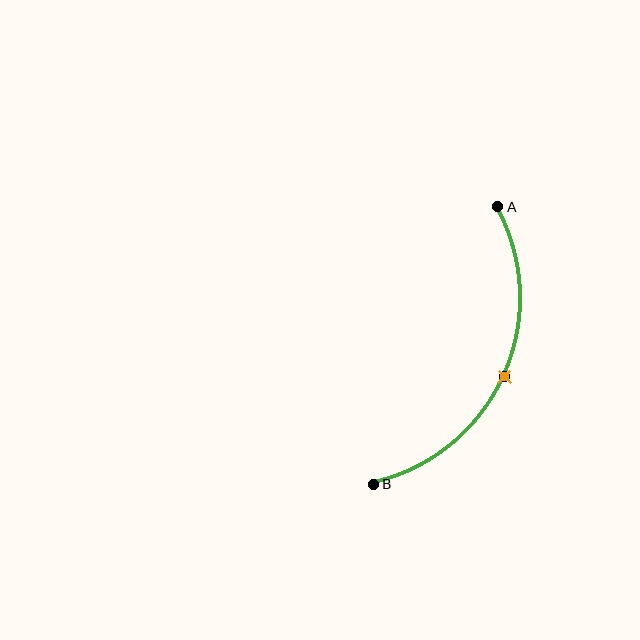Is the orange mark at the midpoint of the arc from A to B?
Yes. The orange mark lies on the arc at equal arc-length from both A and B — it is the arc midpoint.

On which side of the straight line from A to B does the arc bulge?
The arc bulges to the right of the straight line connecting A and B.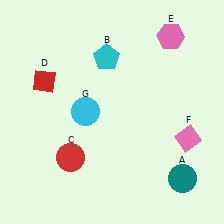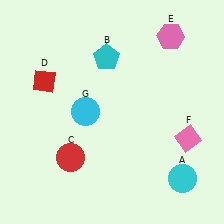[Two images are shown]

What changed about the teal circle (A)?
In Image 1, A is teal. In Image 2, it changed to cyan.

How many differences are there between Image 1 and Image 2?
There is 1 difference between the two images.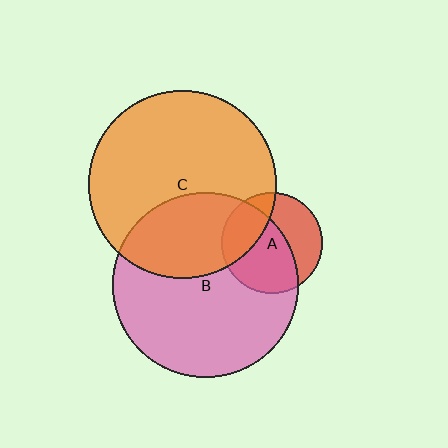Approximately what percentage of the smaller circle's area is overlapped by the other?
Approximately 35%.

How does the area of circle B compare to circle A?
Approximately 3.4 times.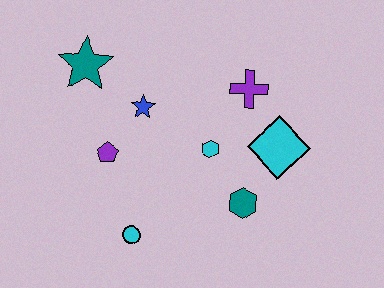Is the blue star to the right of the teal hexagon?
No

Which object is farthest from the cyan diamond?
The teal star is farthest from the cyan diamond.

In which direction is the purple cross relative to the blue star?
The purple cross is to the right of the blue star.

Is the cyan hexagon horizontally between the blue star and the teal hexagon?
Yes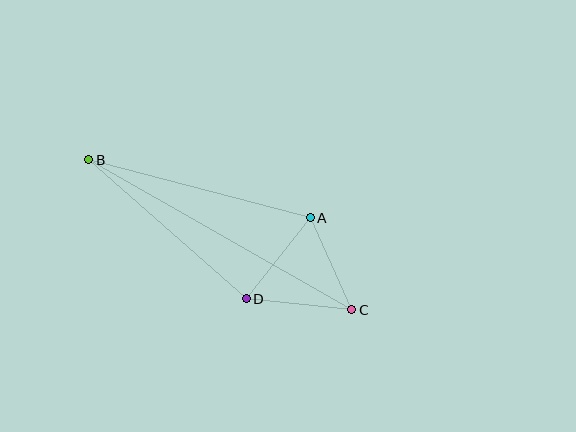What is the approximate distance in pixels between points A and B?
The distance between A and B is approximately 229 pixels.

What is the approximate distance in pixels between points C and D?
The distance between C and D is approximately 106 pixels.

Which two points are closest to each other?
Points A and C are closest to each other.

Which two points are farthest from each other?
Points B and C are farthest from each other.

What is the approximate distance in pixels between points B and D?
The distance between B and D is approximately 210 pixels.